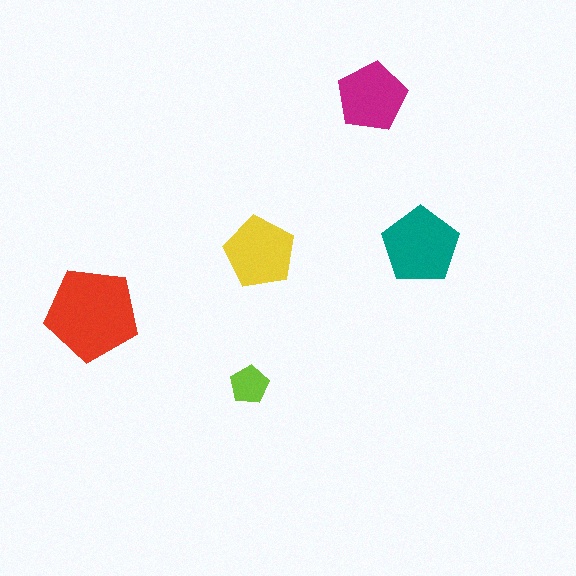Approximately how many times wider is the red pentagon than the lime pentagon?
About 2.5 times wider.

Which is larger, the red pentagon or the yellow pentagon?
The red one.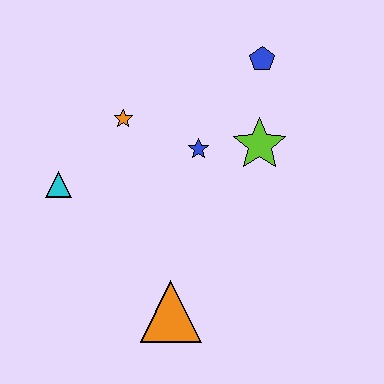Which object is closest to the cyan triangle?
The orange star is closest to the cyan triangle.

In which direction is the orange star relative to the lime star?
The orange star is to the left of the lime star.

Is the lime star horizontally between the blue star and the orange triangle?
No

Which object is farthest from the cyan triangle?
The blue pentagon is farthest from the cyan triangle.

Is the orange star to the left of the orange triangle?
Yes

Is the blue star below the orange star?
Yes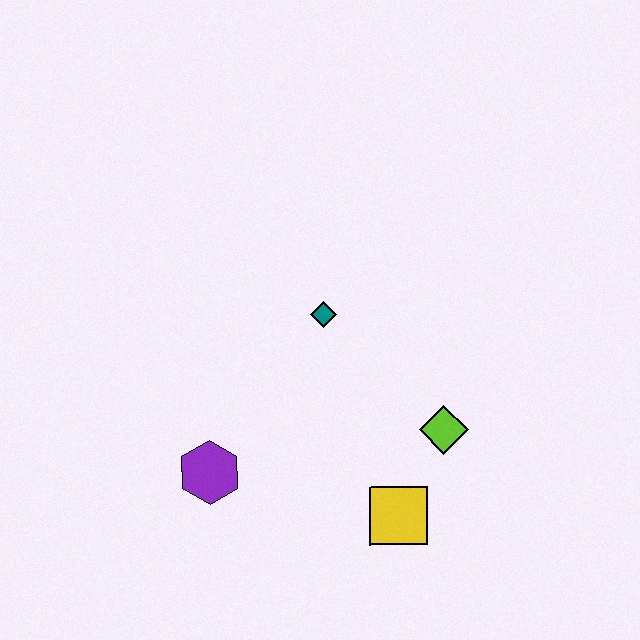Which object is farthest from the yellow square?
The teal diamond is farthest from the yellow square.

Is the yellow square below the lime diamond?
Yes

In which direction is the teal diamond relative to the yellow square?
The teal diamond is above the yellow square.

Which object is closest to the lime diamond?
The yellow square is closest to the lime diamond.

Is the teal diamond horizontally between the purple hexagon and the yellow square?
Yes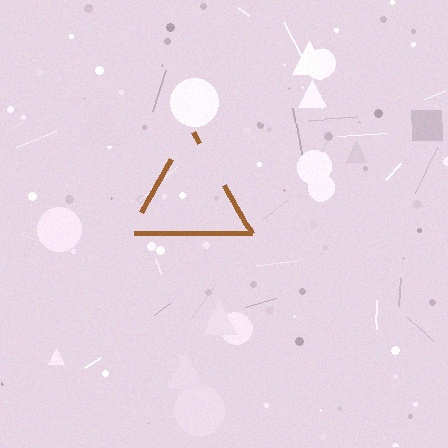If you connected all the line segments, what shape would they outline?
They would outline a triangle.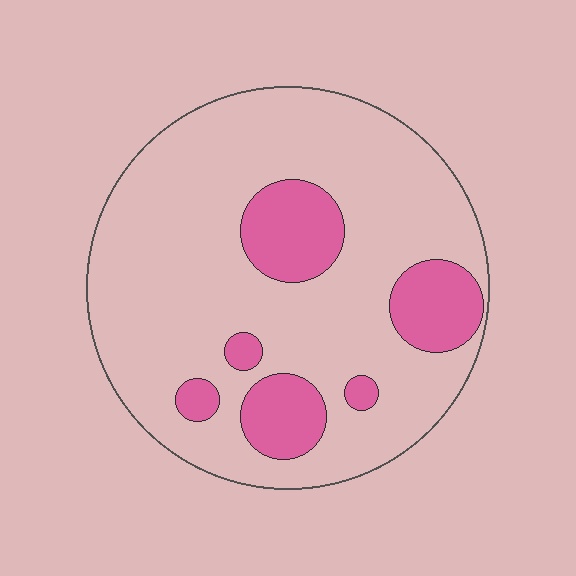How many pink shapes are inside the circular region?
6.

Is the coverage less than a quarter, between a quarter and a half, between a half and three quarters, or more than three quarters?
Less than a quarter.